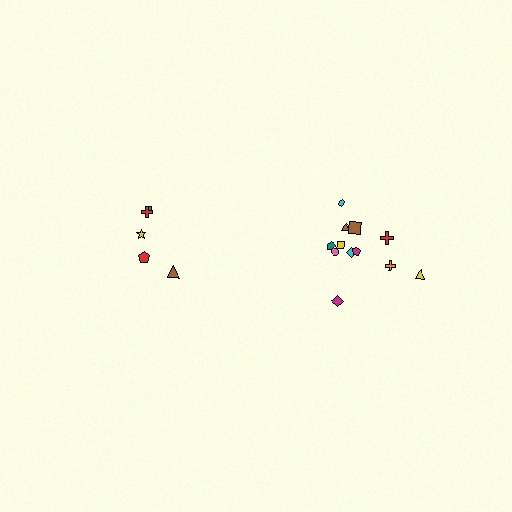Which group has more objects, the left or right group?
The right group.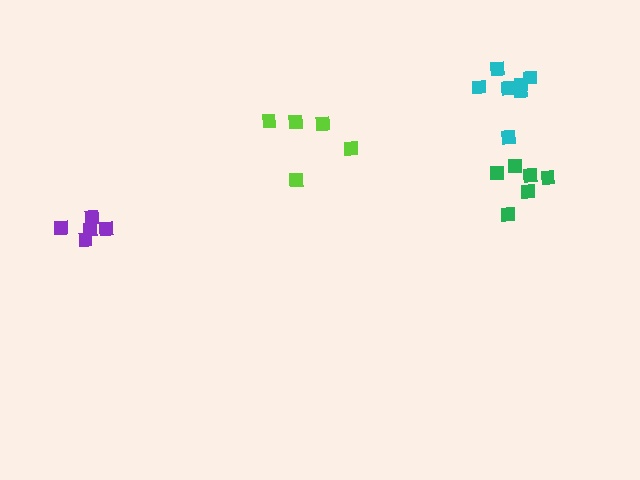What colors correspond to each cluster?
The clusters are colored: cyan, green, purple, lime.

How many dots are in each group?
Group 1: 7 dots, Group 2: 6 dots, Group 3: 5 dots, Group 4: 5 dots (23 total).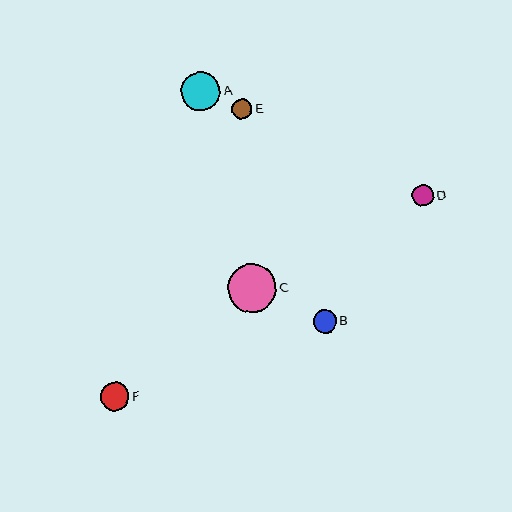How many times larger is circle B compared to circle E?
Circle B is approximately 1.2 times the size of circle E.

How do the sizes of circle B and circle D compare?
Circle B and circle D are approximately the same size.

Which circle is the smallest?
Circle E is the smallest with a size of approximately 20 pixels.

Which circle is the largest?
Circle C is the largest with a size of approximately 49 pixels.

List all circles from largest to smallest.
From largest to smallest: C, A, F, B, D, E.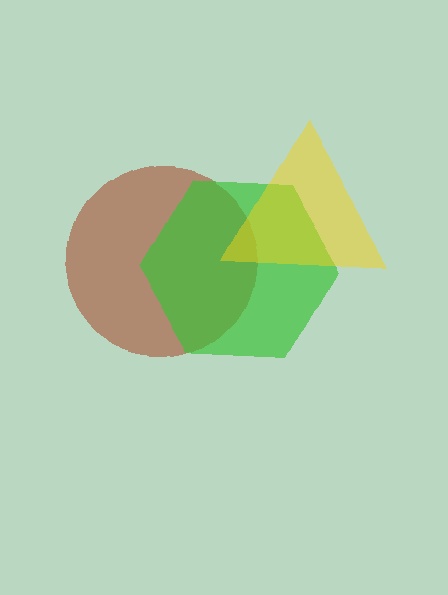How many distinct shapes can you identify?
There are 3 distinct shapes: a brown circle, a green hexagon, a yellow triangle.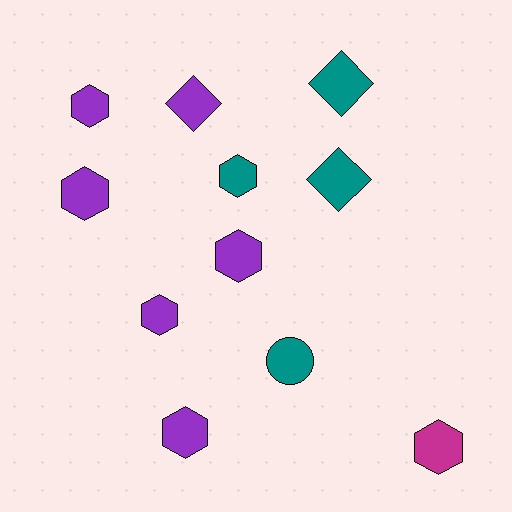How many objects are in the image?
There are 11 objects.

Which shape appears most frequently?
Hexagon, with 7 objects.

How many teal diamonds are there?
There are 2 teal diamonds.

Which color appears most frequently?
Purple, with 6 objects.